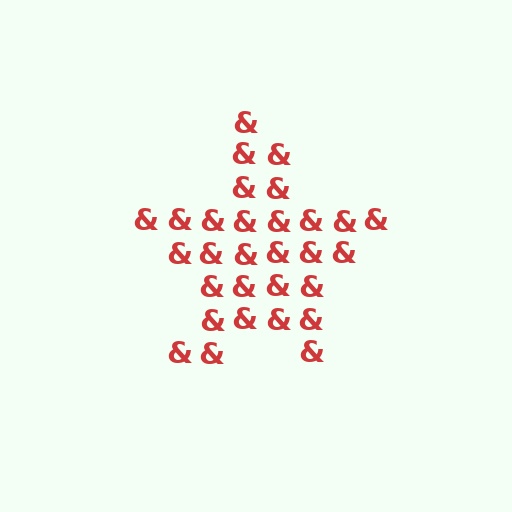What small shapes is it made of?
It is made of small ampersands.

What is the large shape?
The large shape is a star.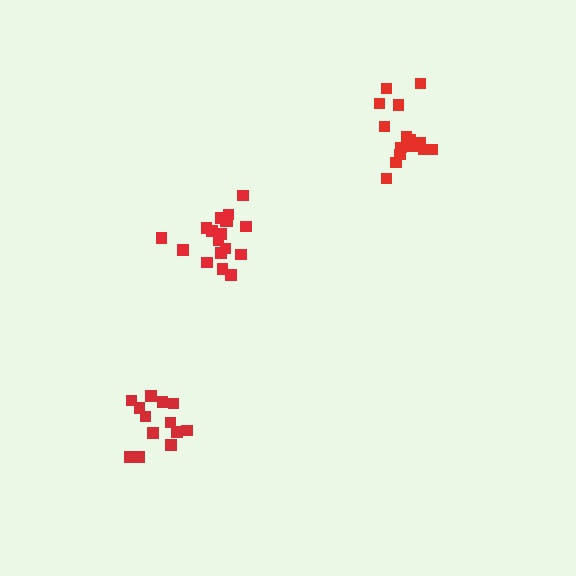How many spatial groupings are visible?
There are 3 spatial groupings.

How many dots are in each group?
Group 1: 18 dots, Group 2: 14 dots, Group 3: 16 dots (48 total).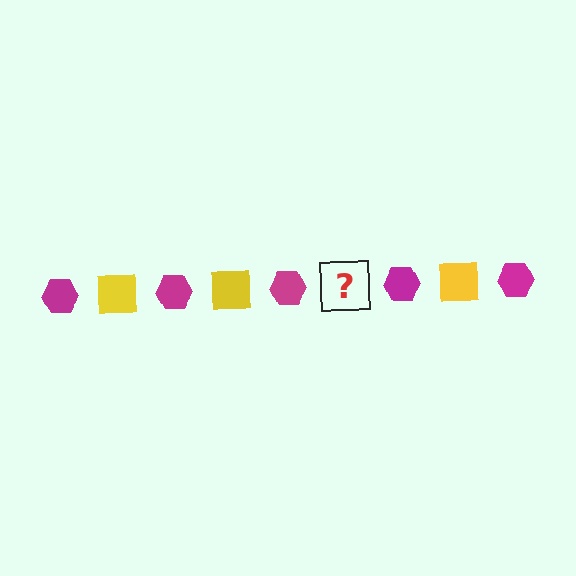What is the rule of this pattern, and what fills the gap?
The rule is that the pattern alternates between magenta hexagon and yellow square. The gap should be filled with a yellow square.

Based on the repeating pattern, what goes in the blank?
The blank should be a yellow square.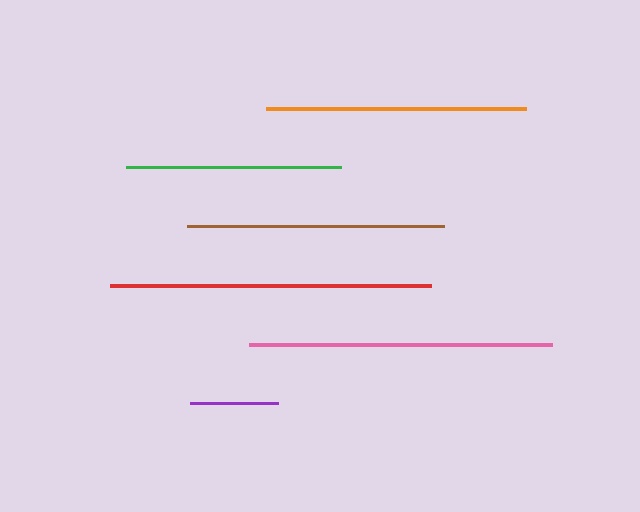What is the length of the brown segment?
The brown segment is approximately 256 pixels long.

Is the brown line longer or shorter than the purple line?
The brown line is longer than the purple line.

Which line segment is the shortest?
The purple line is the shortest at approximately 88 pixels.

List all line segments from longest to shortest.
From longest to shortest: red, pink, orange, brown, green, purple.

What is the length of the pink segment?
The pink segment is approximately 303 pixels long.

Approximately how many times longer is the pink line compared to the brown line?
The pink line is approximately 1.2 times the length of the brown line.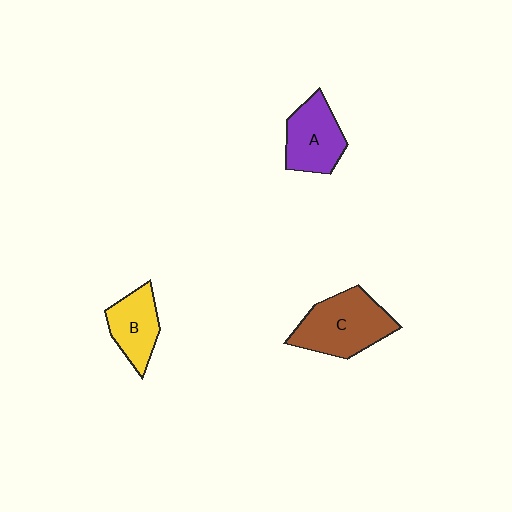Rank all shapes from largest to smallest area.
From largest to smallest: C (brown), A (purple), B (yellow).